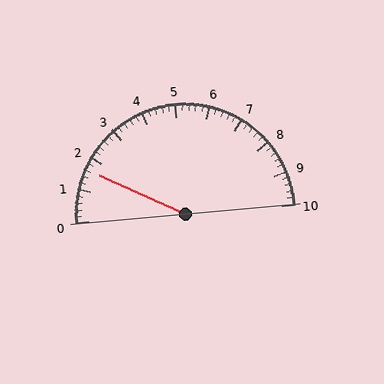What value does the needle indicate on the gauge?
The needle indicates approximately 1.6.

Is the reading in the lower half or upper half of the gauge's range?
The reading is in the lower half of the range (0 to 10).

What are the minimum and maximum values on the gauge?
The gauge ranges from 0 to 10.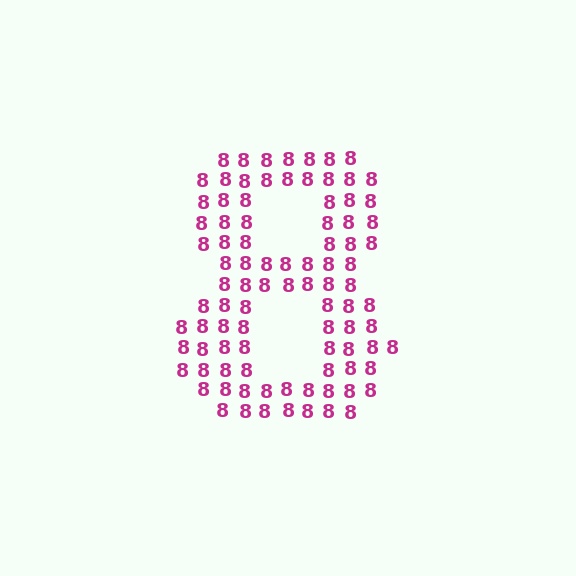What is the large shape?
The large shape is the digit 8.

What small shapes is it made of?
It is made of small digit 8's.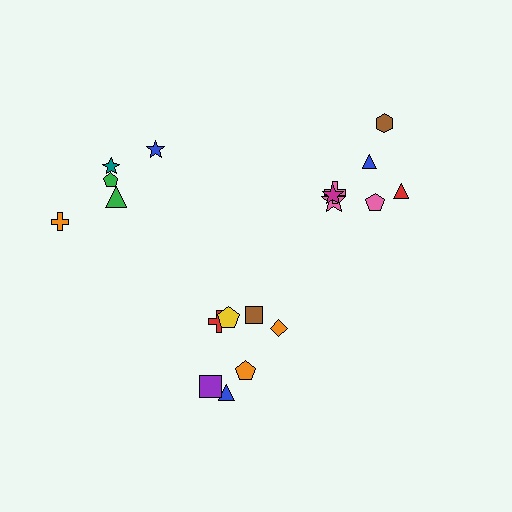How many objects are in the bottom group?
There are 7 objects.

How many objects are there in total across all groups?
There are 19 objects.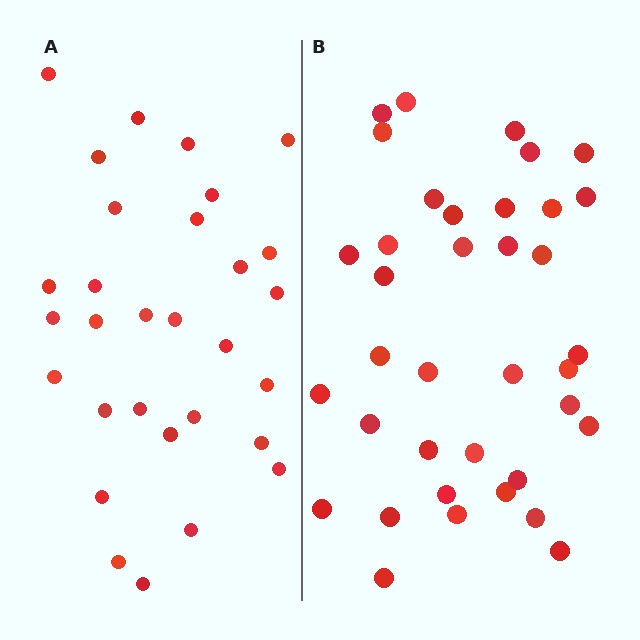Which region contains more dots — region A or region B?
Region B (the right region) has more dots.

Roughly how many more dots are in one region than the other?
Region B has roughly 8 or so more dots than region A.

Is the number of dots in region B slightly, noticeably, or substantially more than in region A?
Region B has only slightly more — the two regions are fairly close. The ratio is roughly 1.2 to 1.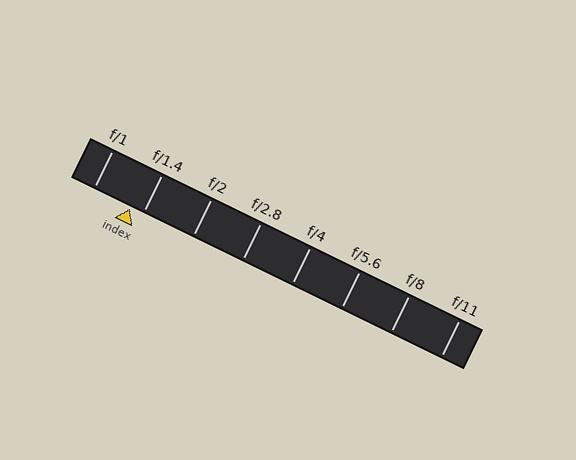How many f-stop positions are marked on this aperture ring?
There are 8 f-stop positions marked.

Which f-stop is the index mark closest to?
The index mark is closest to f/1.4.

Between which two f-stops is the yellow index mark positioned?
The index mark is between f/1 and f/1.4.